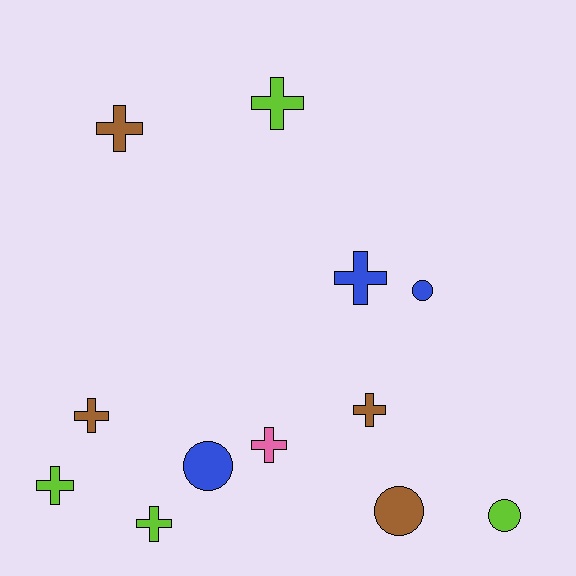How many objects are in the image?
There are 12 objects.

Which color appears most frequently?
Brown, with 4 objects.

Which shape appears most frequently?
Cross, with 8 objects.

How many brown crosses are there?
There are 3 brown crosses.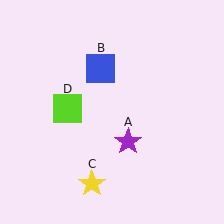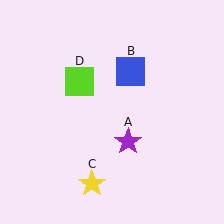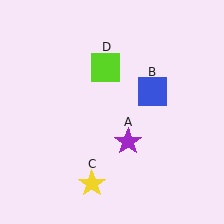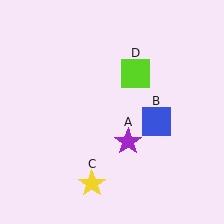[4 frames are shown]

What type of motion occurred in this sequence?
The blue square (object B), lime square (object D) rotated clockwise around the center of the scene.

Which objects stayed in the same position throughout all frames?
Purple star (object A) and yellow star (object C) remained stationary.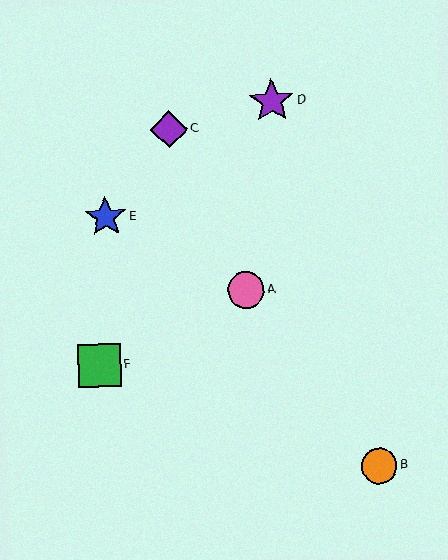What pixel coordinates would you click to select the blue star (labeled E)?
Click at (105, 217) to select the blue star E.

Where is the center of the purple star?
The center of the purple star is at (272, 101).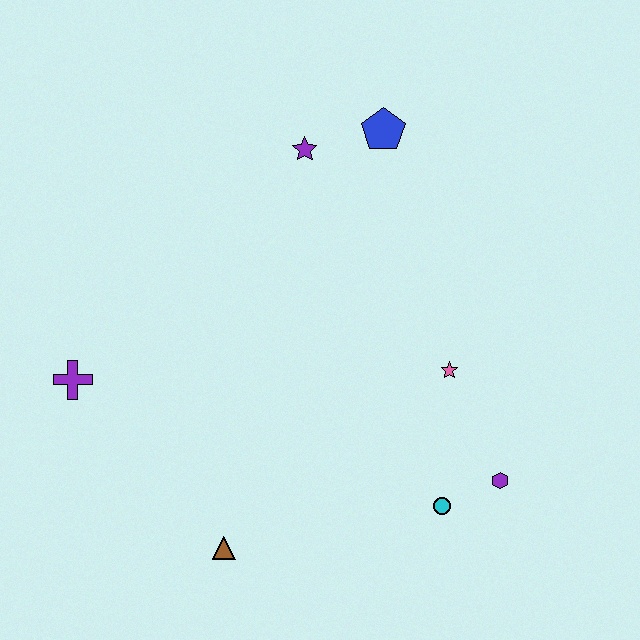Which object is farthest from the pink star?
The purple cross is farthest from the pink star.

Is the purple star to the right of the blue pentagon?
No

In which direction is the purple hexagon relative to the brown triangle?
The purple hexagon is to the right of the brown triangle.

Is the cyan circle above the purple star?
No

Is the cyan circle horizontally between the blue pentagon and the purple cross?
No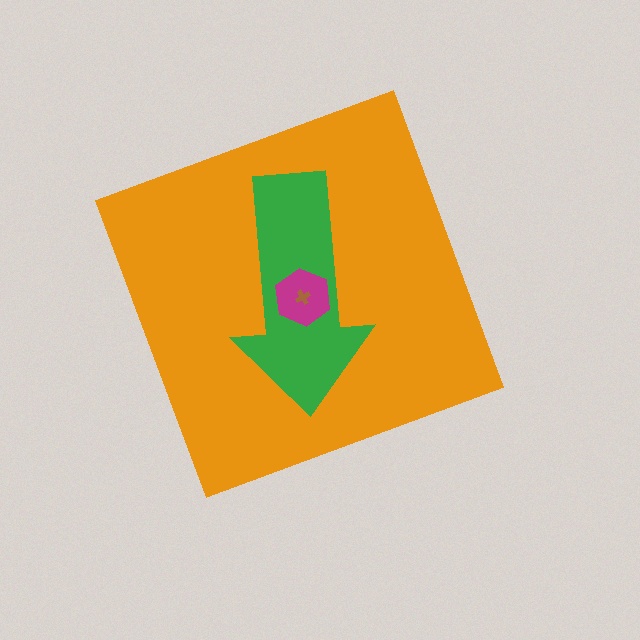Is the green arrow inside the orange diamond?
Yes.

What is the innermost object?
The brown cross.